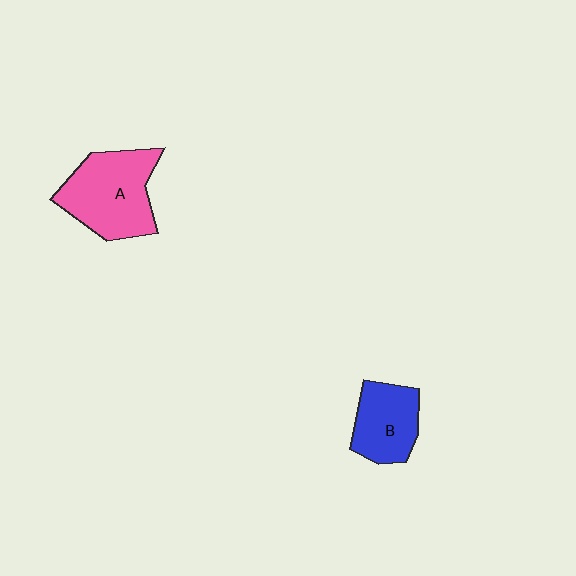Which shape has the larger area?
Shape A (pink).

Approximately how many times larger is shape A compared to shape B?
Approximately 1.5 times.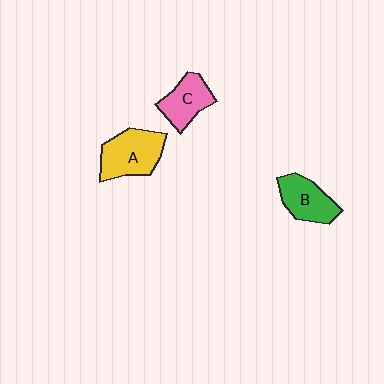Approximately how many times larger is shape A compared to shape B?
Approximately 1.3 times.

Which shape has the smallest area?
Shape C (pink).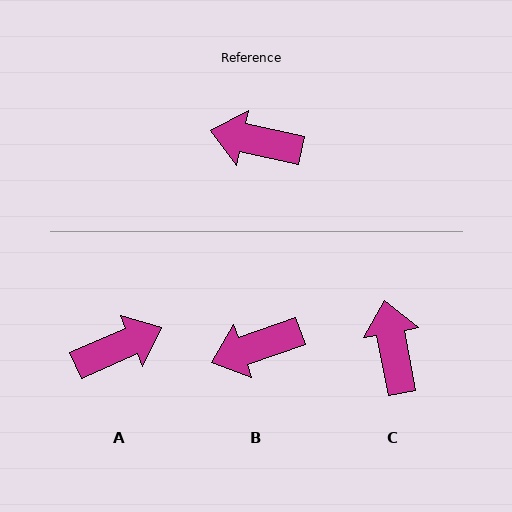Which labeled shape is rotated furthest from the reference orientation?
A, about 144 degrees away.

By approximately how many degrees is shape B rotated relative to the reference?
Approximately 31 degrees counter-clockwise.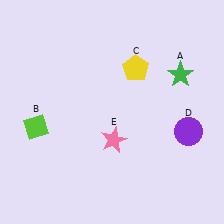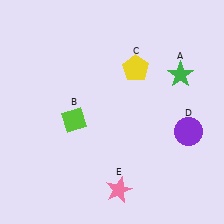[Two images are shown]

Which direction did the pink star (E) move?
The pink star (E) moved down.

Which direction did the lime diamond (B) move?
The lime diamond (B) moved right.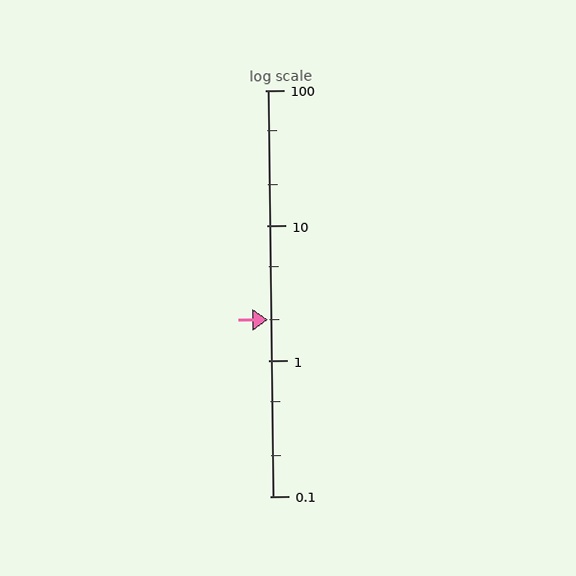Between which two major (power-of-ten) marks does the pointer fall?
The pointer is between 1 and 10.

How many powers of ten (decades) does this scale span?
The scale spans 3 decades, from 0.1 to 100.